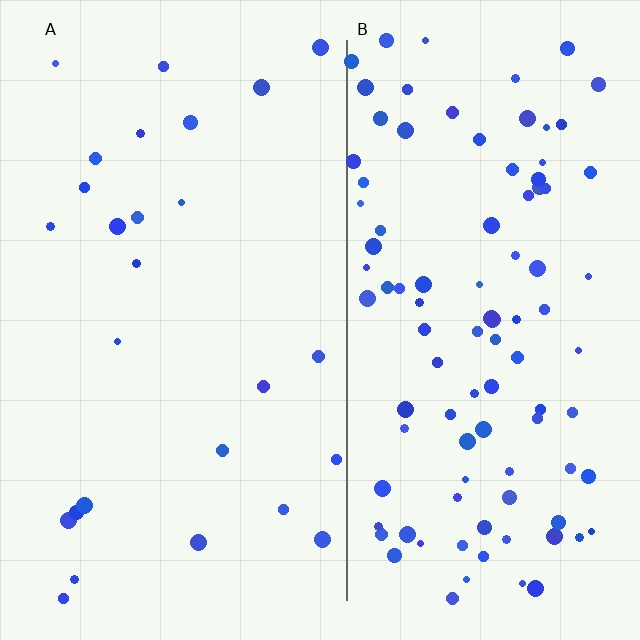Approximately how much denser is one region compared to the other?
Approximately 3.9× — region B over region A.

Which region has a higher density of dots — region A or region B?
B (the right).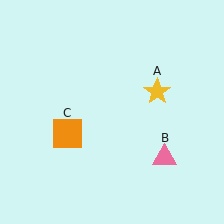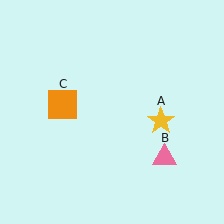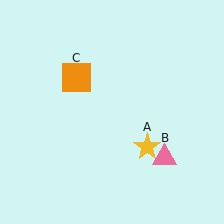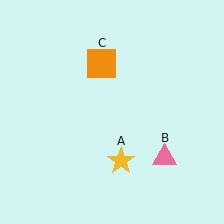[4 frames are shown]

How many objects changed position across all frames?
2 objects changed position: yellow star (object A), orange square (object C).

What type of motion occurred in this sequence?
The yellow star (object A), orange square (object C) rotated clockwise around the center of the scene.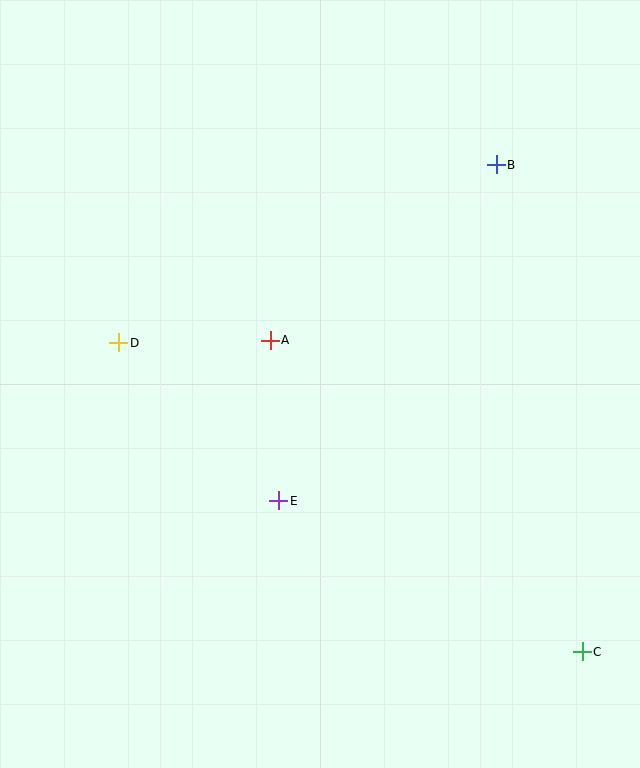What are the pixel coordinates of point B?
Point B is at (496, 165).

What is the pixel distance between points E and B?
The distance between E and B is 400 pixels.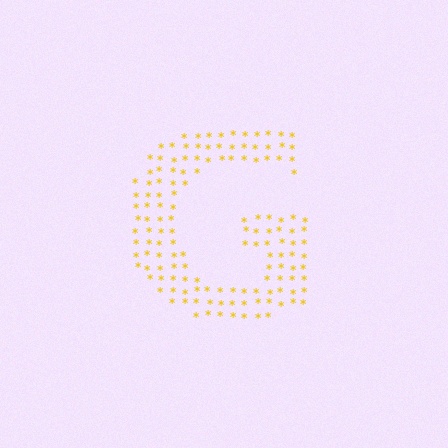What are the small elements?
The small elements are asterisks.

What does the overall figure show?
The overall figure shows the letter G.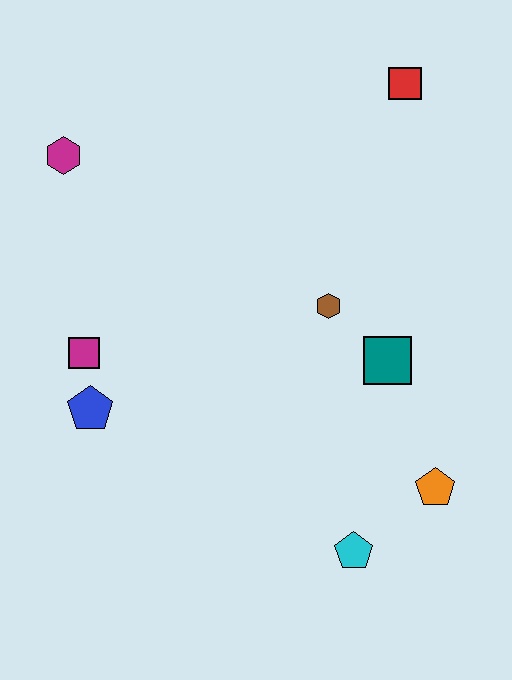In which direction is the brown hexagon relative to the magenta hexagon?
The brown hexagon is to the right of the magenta hexagon.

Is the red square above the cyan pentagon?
Yes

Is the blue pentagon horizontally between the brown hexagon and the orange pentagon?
No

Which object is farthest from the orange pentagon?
The magenta hexagon is farthest from the orange pentagon.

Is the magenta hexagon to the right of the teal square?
No